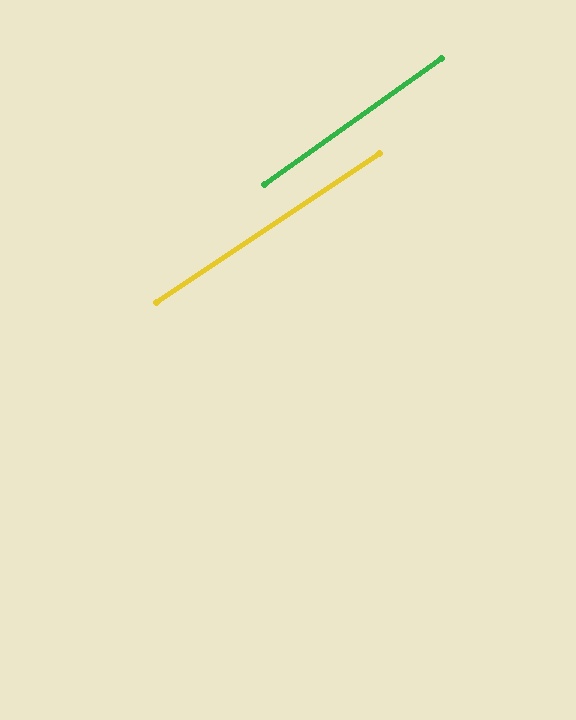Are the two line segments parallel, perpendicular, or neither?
Parallel — their directions differ by only 1.8°.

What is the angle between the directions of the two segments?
Approximately 2 degrees.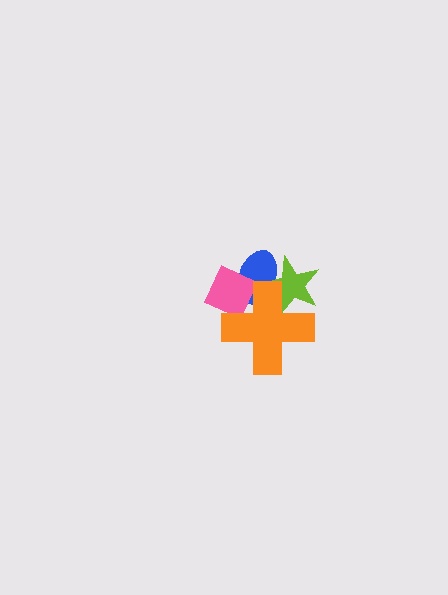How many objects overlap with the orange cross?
3 objects overlap with the orange cross.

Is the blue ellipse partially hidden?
Yes, it is partially covered by another shape.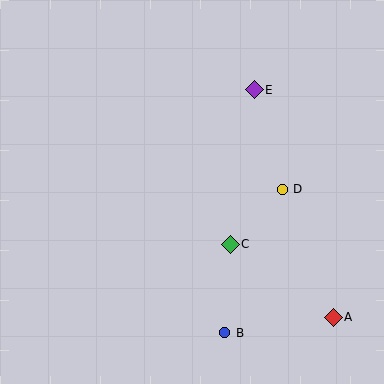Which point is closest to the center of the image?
Point C at (230, 244) is closest to the center.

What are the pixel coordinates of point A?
Point A is at (333, 317).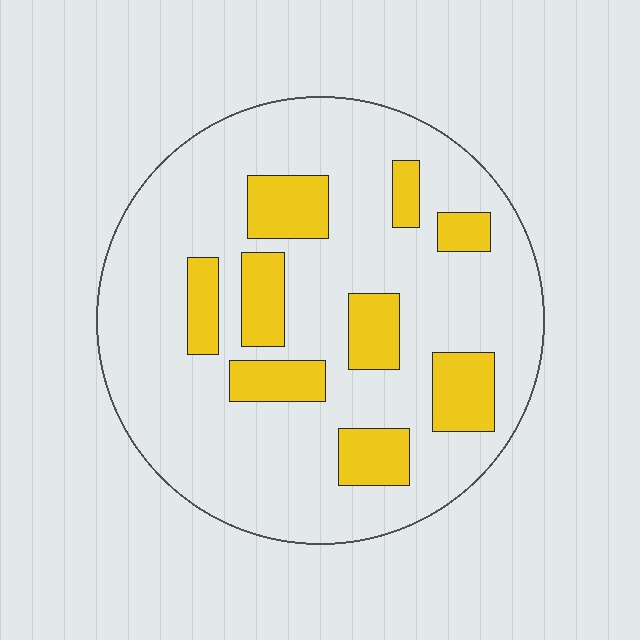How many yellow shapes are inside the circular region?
9.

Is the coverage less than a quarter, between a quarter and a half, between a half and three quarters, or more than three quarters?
Less than a quarter.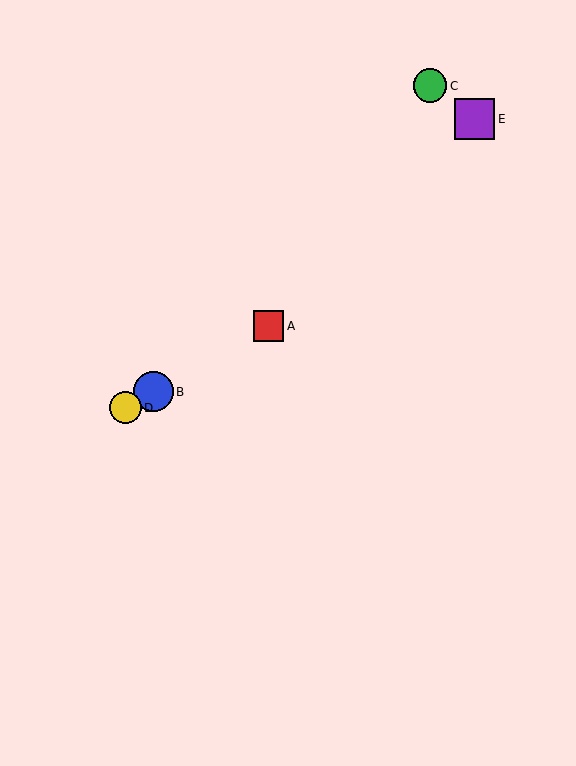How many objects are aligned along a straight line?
3 objects (A, B, D) are aligned along a straight line.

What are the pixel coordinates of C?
Object C is at (430, 86).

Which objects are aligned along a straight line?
Objects A, B, D are aligned along a straight line.